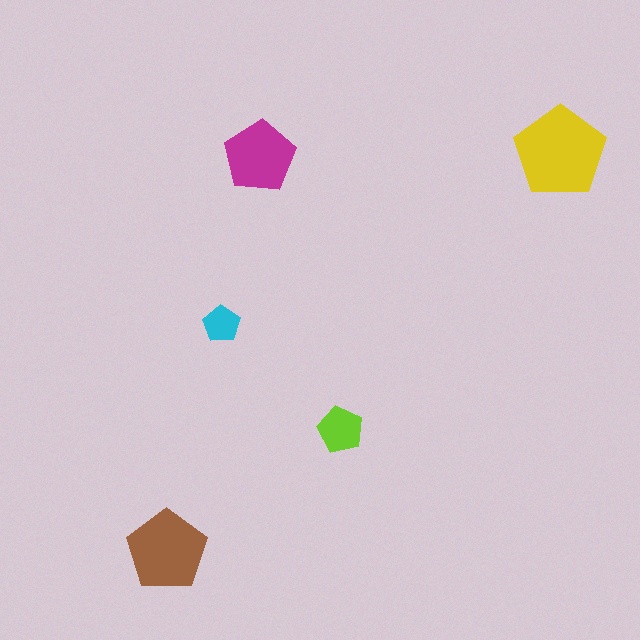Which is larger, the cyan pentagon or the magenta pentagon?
The magenta one.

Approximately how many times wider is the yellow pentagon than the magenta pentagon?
About 1.5 times wider.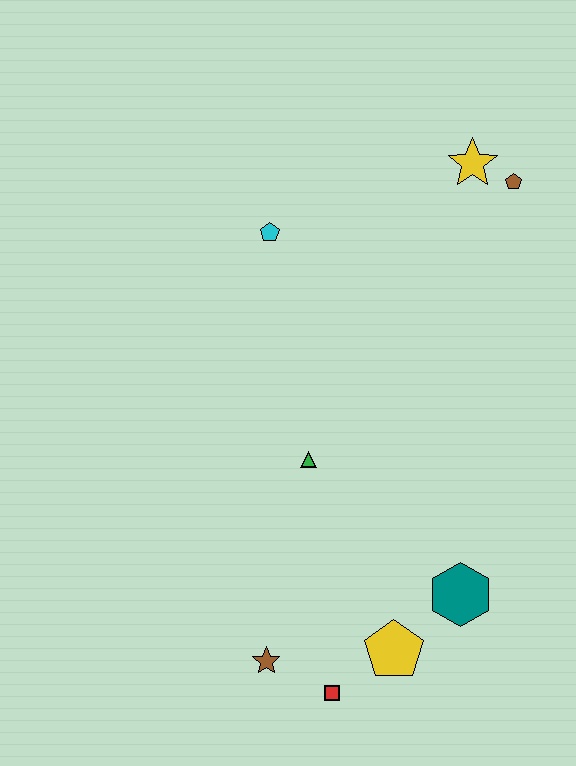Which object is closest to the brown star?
The red square is closest to the brown star.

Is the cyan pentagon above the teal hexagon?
Yes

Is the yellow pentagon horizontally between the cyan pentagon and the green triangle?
No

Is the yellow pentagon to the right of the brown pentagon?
No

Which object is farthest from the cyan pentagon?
The red square is farthest from the cyan pentagon.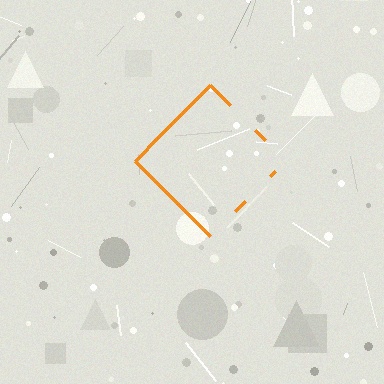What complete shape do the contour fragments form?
The contour fragments form a diamond.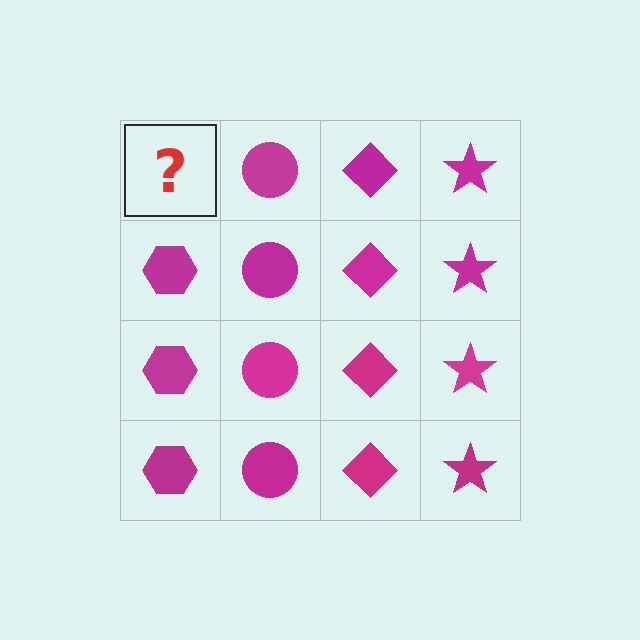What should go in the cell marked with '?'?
The missing cell should contain a magenta hexagon.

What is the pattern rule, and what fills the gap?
The rule is that each column has a consistent shape. The gap should be filled with a magenta hexagon.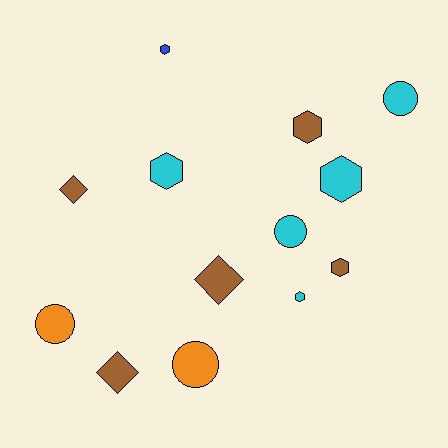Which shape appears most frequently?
Hexagon, with 6 objects.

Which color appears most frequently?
Cyan, with 5 objects.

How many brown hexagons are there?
There are 2 brown hexagons.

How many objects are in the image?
There are 13 objects.